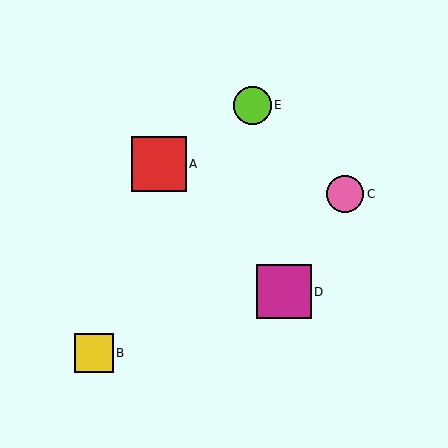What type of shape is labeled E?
Shape E is a lime circle.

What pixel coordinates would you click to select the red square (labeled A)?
Click at (159, 164) to select the red square A.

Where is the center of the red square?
The center of the red square is at (159, 164).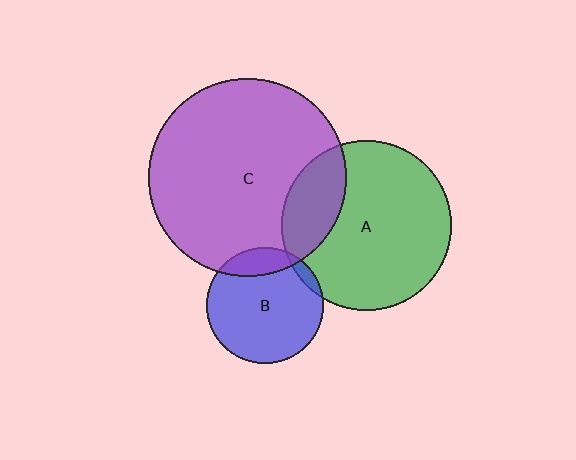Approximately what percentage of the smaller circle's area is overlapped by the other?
Approximately 20%.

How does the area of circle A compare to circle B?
Approximately 2.1 times.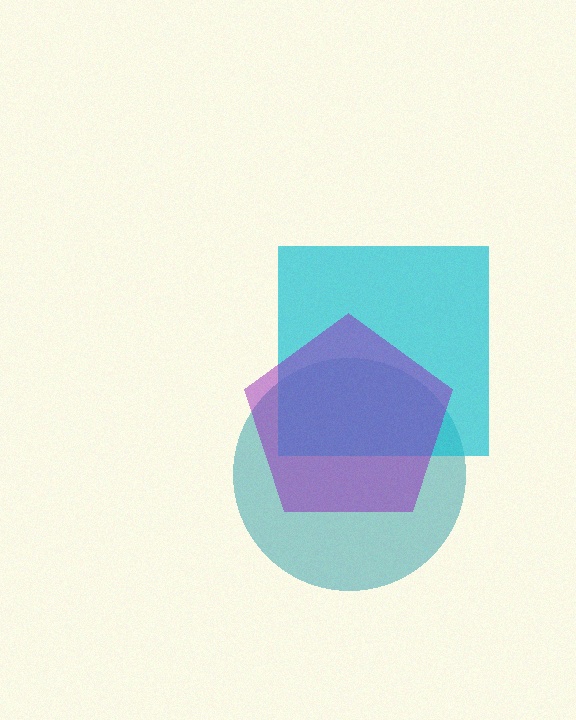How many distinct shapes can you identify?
There are 3 distinct shapes: a teal circle, a cyan square, a purple pentagon.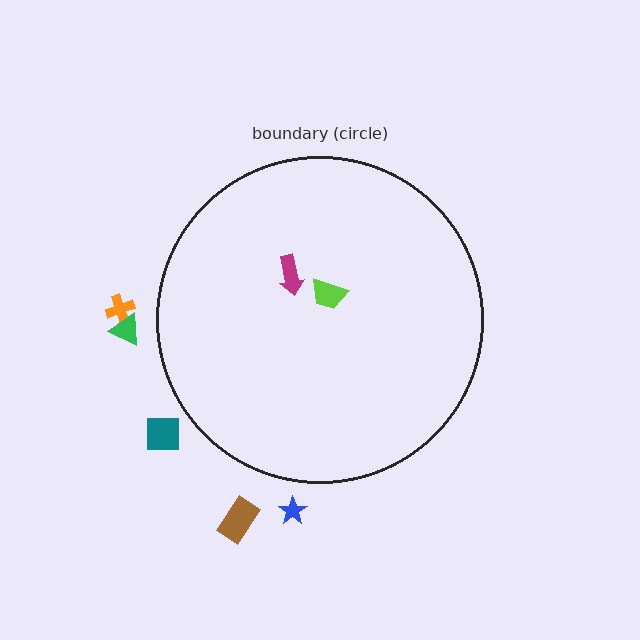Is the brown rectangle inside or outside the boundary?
Outside.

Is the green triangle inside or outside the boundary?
Outside.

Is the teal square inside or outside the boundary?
Outside.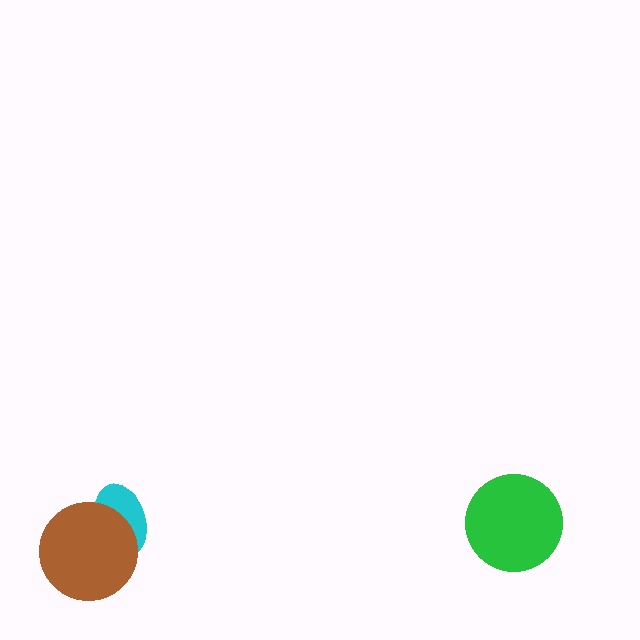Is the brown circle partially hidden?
No, no other shape covers it.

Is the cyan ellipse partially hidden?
Yes, it is partially covered by another shape.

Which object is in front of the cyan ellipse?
The brown circle is in front of the cyan ellipse.